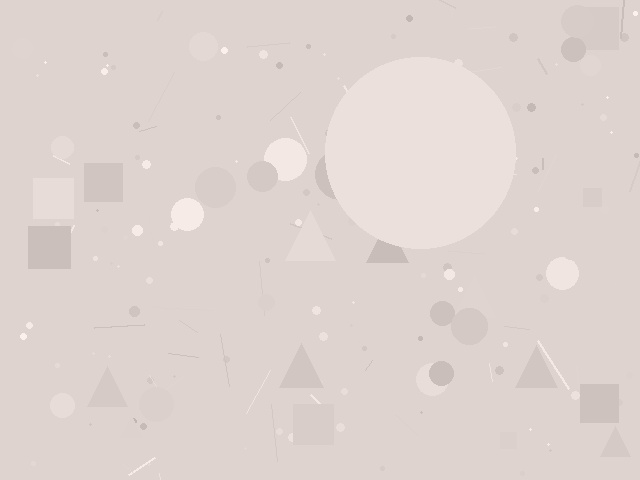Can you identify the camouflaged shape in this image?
The camouflaged shape is a circle.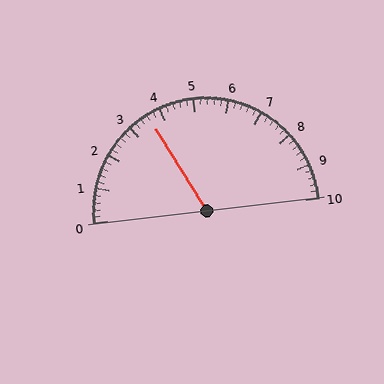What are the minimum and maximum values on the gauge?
The gauge ranges from 0 to 10.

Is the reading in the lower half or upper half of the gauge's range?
The reading is in the lower half of the range (0 to 10).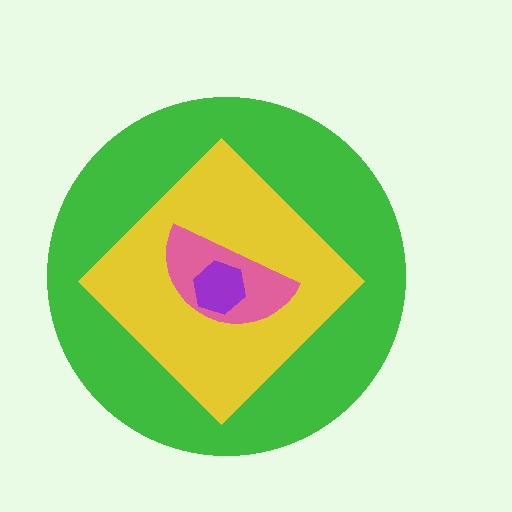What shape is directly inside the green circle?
The yellow diamond.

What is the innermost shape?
The purple hexagon.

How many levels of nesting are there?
4.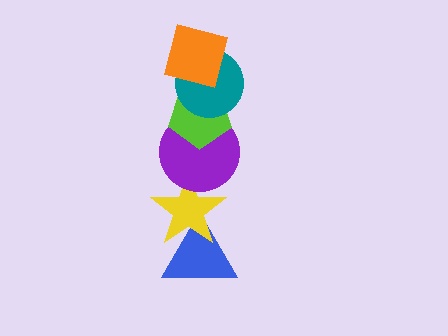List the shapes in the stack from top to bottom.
From top to bottom: the orange square, the teal circle, the lime pentagon, the purple circle, the yellow star, the blue triangle.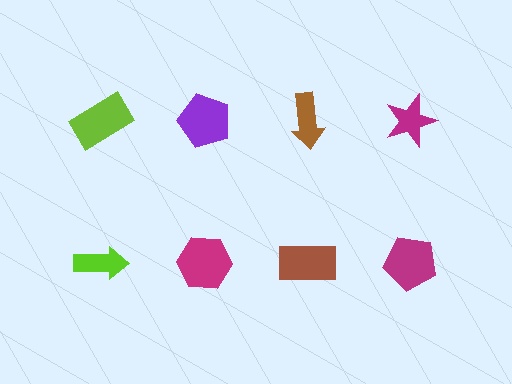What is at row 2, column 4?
A magenta pentagon.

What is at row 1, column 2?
A purple pentagon.